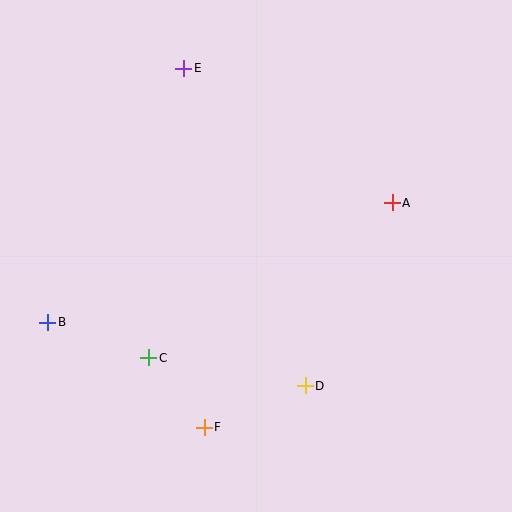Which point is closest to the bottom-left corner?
Point B is closest to the bottom-left corner.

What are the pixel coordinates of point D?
Point D is at (305, 386).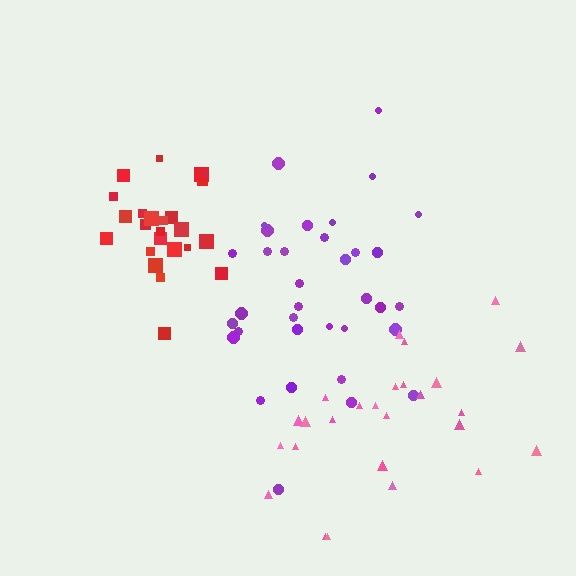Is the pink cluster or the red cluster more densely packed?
Red.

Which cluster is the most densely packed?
Red.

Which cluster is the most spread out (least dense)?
Pink.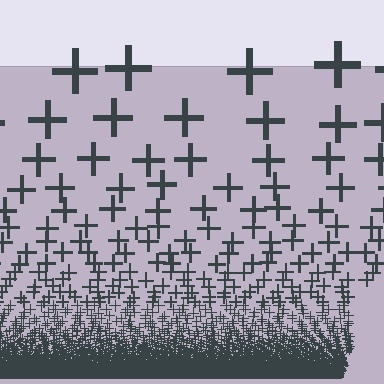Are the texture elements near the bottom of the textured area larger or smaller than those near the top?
Smaller. The gradient is inverted — elements near the bottom are smaller and denser.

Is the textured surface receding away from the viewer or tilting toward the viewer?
The surface appears to tilt toward the viewer. Texture elements get larger and sparser toward the top.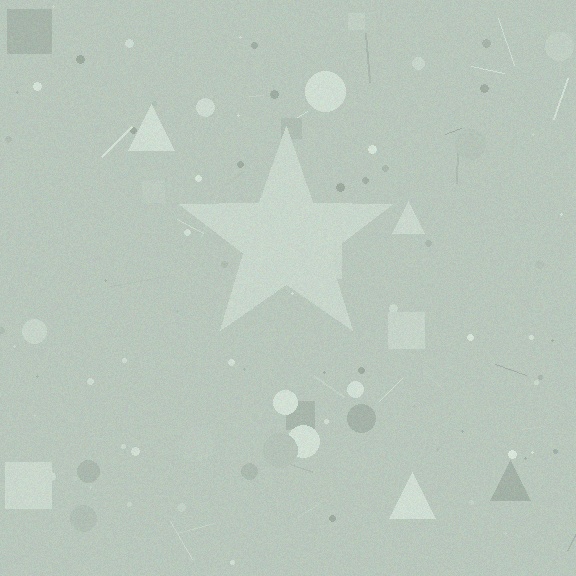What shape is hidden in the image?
A star is hidden in the image.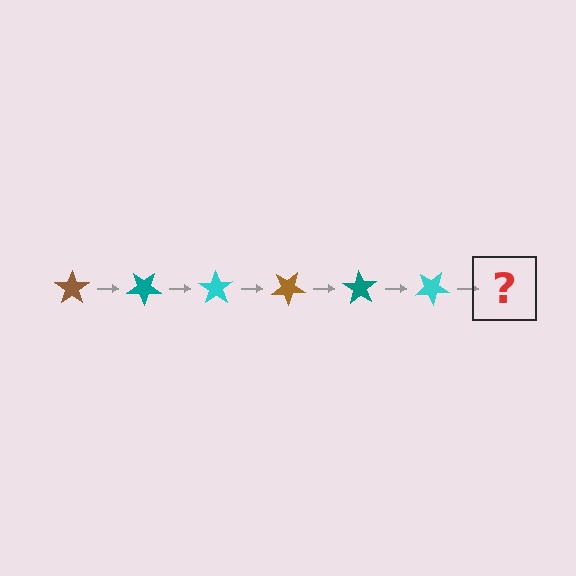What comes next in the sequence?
The next element should be a brown star, rotated 210 degrees from the start.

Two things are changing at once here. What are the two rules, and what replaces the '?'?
The two rules are that it rotates 35 degrees each step and the color cycles through brown, teal, and cyan. The '?' should be a brown star, rotated 210 degrees from the start.